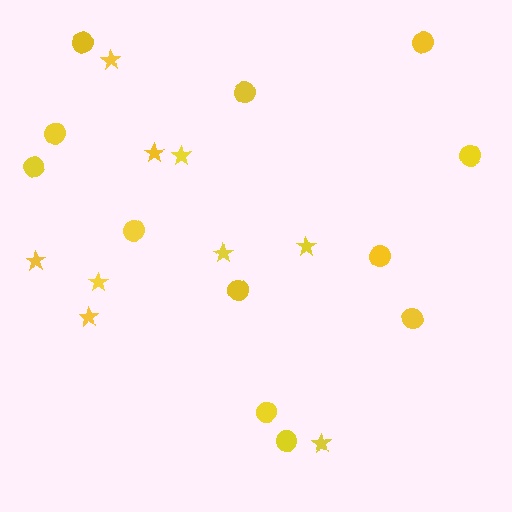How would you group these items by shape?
There are 2 groups: one group of stars (9) and one group of circles (12).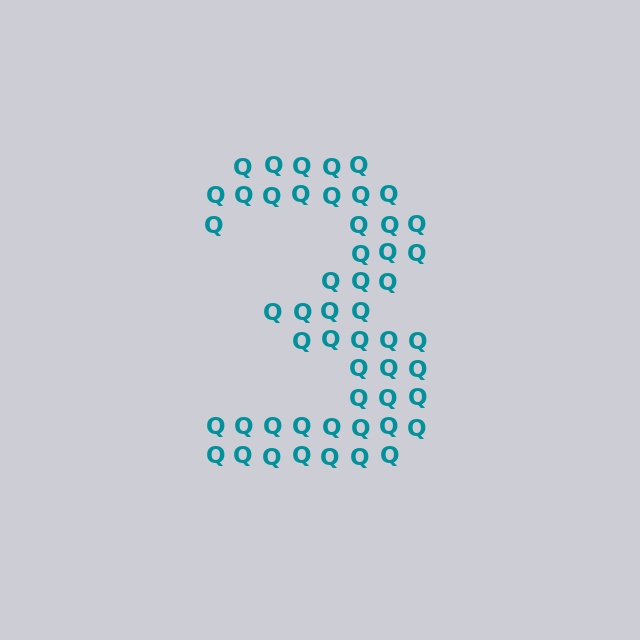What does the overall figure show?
The overall figure shows the digit 3.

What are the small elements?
The small elements are letter Q's.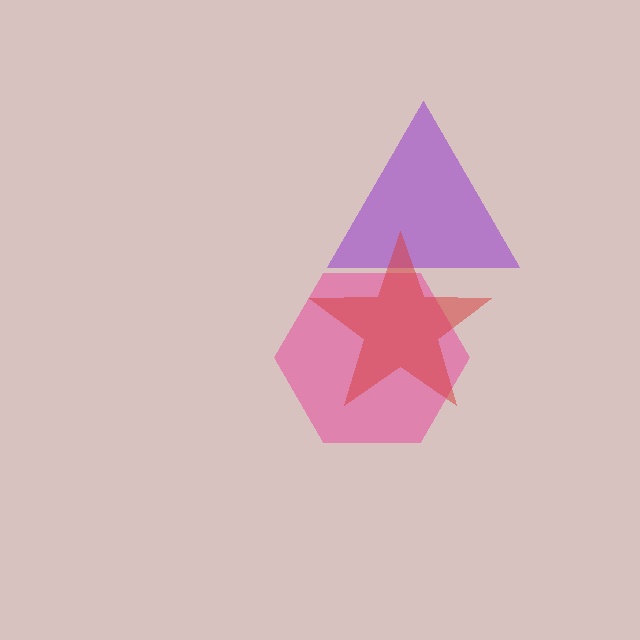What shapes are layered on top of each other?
The layered shapes are: a purple triangle, a pink hexagon, a red star.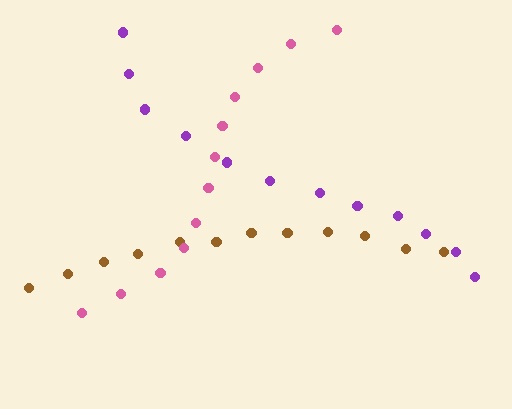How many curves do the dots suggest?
There are 3 distinct paths.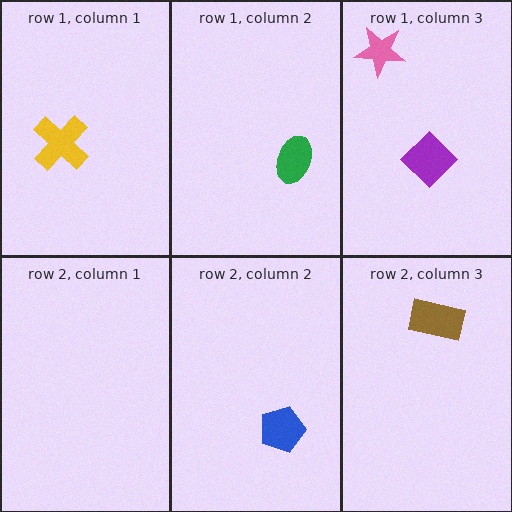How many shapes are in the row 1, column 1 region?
1.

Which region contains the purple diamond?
The row 1, column 3 region.